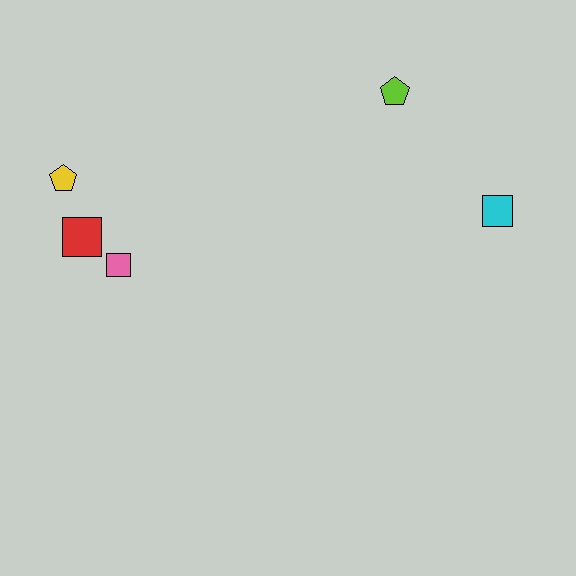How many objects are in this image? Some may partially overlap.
There are 5 objects.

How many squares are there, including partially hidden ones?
There are 3 squares.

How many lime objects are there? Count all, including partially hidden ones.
There is 1 lime object.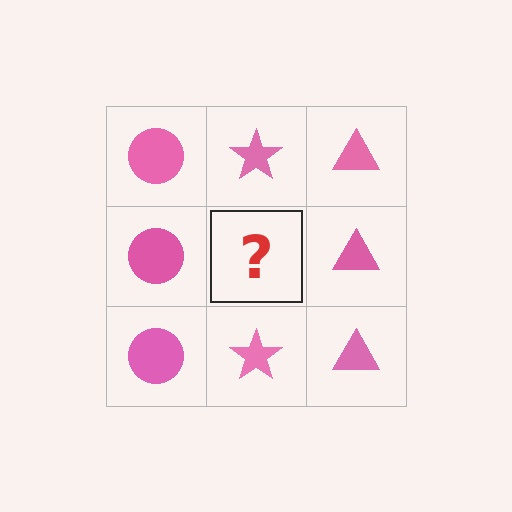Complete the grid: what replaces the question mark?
The question mark should be replaced with a pink star.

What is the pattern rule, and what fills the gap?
The rule is that each column has a consistent shape. The gap should be filled with a pink star.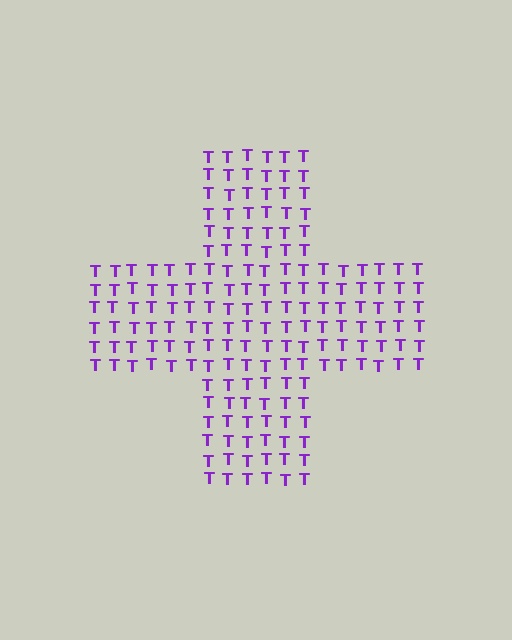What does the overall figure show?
The overall figure shows a cross.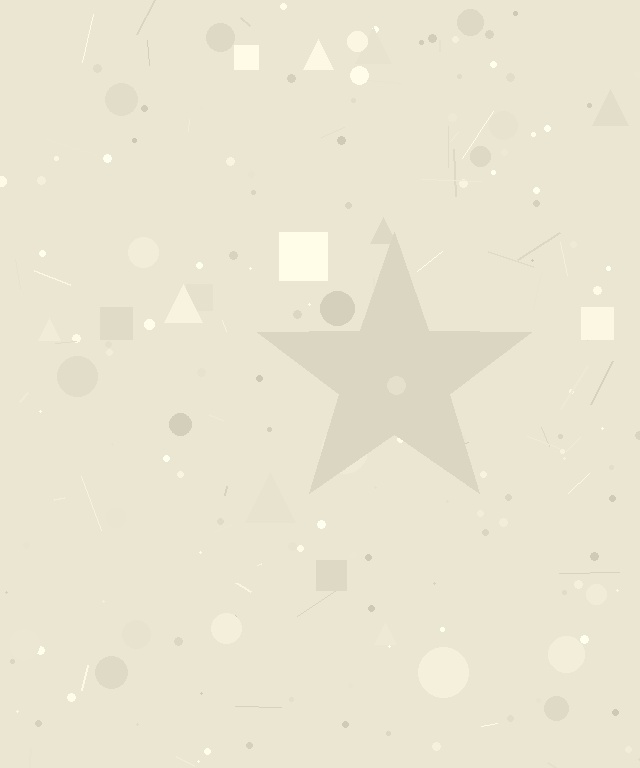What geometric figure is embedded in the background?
A star is embedded in the background.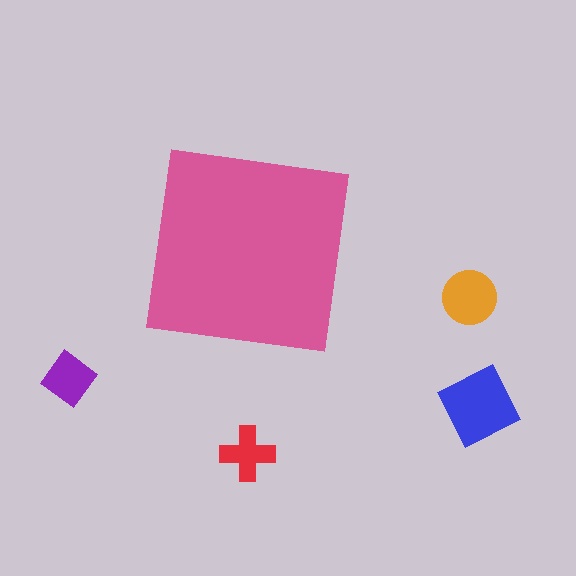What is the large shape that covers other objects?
A pink square.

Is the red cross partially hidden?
No, the red cross is fully visible.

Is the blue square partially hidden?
No, the blue square is fully visible.